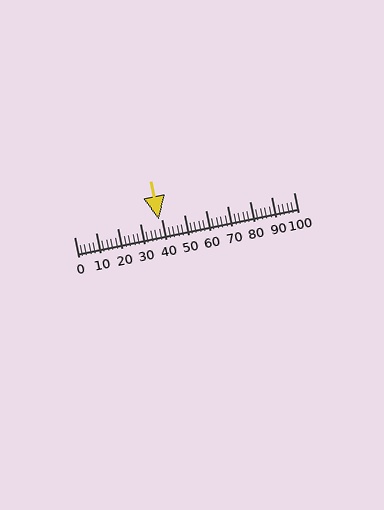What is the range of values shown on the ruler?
The ruler shows values from 0 to 100.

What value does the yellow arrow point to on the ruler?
The yellow arrow points to approximately 39.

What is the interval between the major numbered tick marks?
The major tick marks are spaced 10 units apart.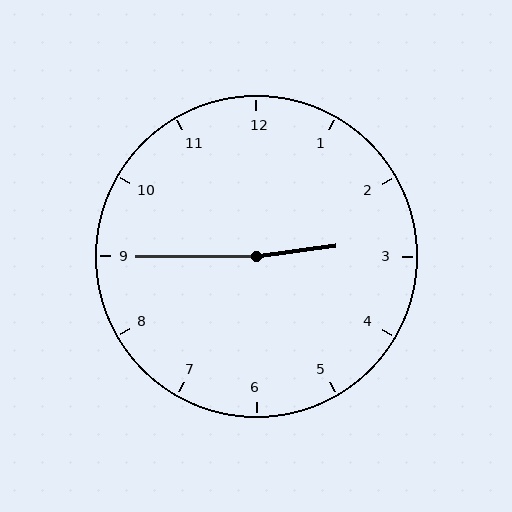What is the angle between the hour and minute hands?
Approximately 172 degrees.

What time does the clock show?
2:45.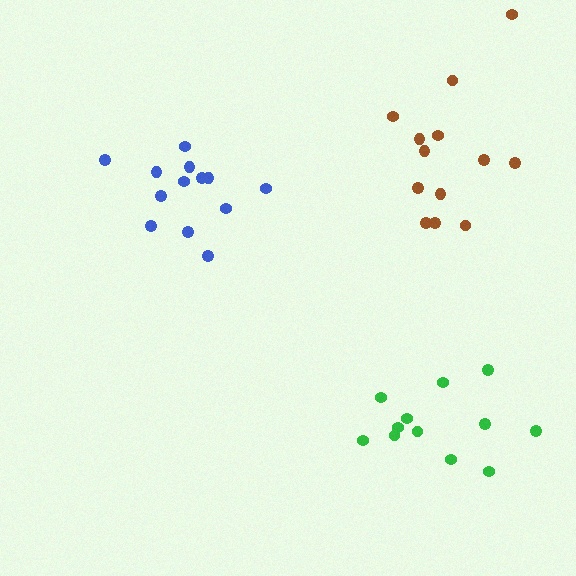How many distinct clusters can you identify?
There are 3 distinct clusters.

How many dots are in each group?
Group 1: 13 dots, Group 2: 12 dots, Group 3: 13 dots (38 total).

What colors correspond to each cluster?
The clusters are colored: blue, green, brown.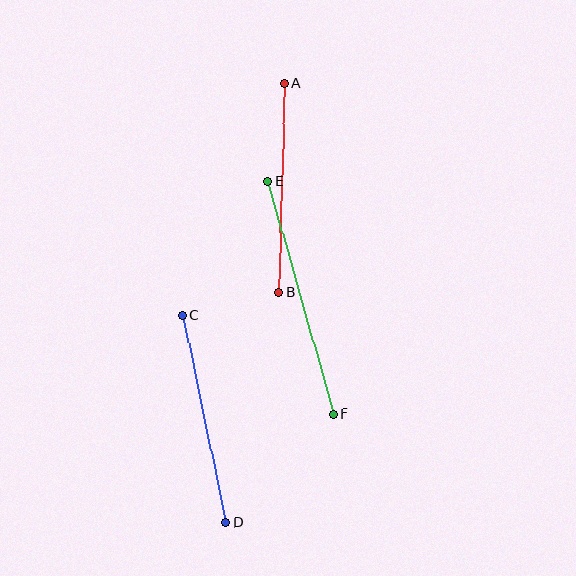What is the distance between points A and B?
The distance is approximately 209 pixels.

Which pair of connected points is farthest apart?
Points E and F are farthest apart.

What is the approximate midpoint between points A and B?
The midpoint is at approximately (282, 188) pixels.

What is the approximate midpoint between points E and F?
The midpoint is at approximately (300, 298) pixels.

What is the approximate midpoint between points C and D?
The midpoint is at approximately (204, 419) pixels.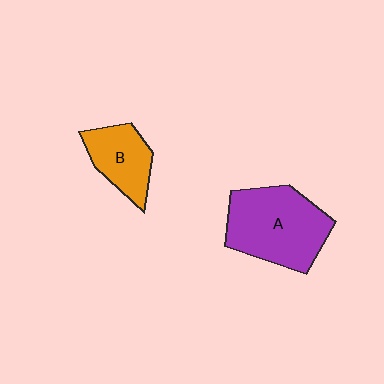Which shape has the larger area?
Shape A (purple).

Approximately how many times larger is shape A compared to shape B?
Approximately 1.8 times.